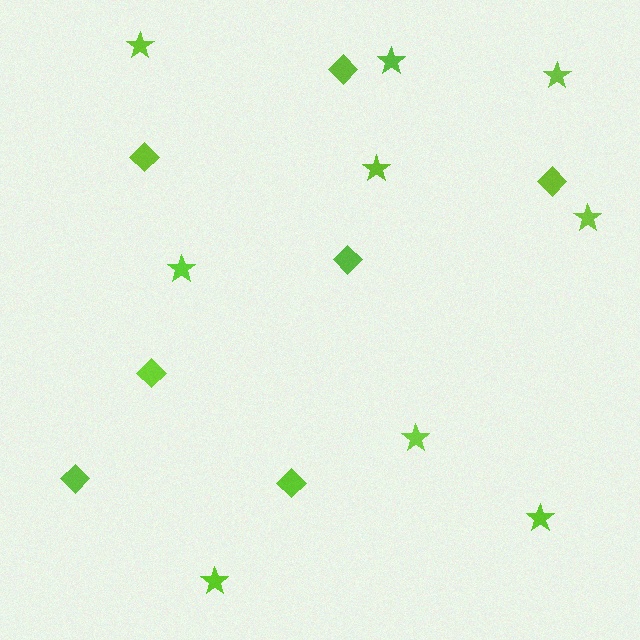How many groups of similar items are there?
There are 2 groups: one group of diamonds (7) and one group of stars (9).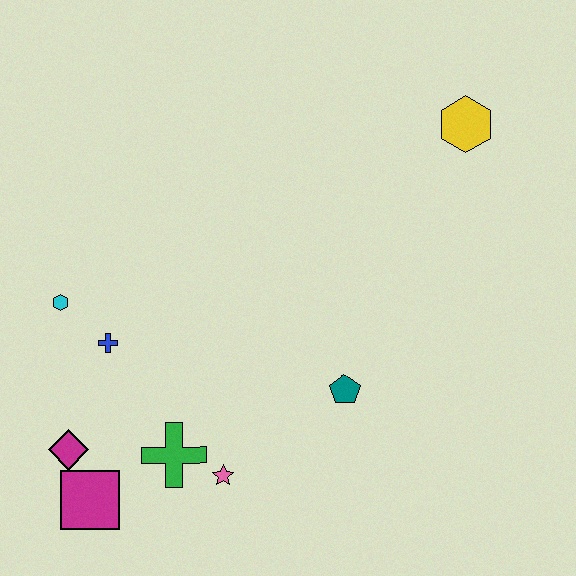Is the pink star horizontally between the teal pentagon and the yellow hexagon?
No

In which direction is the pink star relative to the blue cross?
The pink star is below the blue cross.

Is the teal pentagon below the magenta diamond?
No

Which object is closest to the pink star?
The green cross is closest to the pink star.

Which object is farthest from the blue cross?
The yellow hexagon is farthest from the blue cross.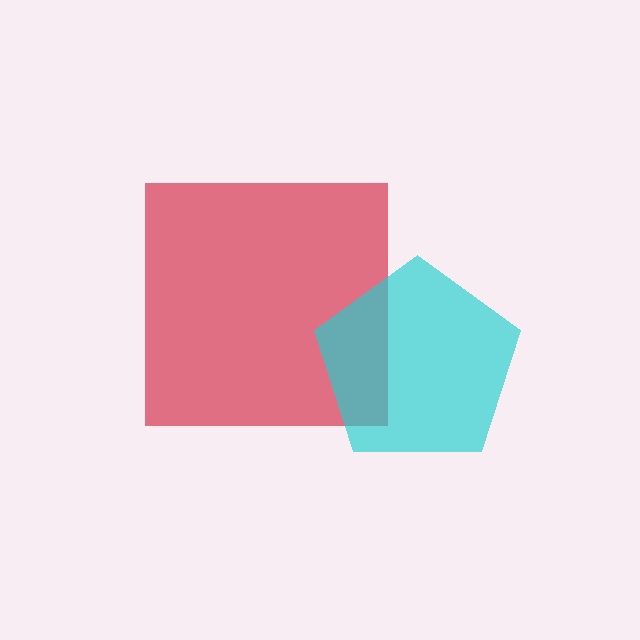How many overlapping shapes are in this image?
There are 2 overlapping shapes in the image.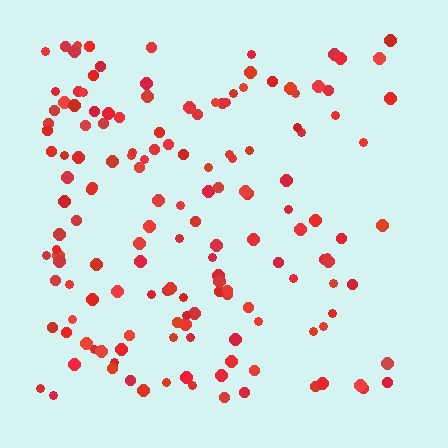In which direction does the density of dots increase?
From right to left, with the left side densest.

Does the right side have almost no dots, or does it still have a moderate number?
Still a moderate number, just noticeably fewer than the left.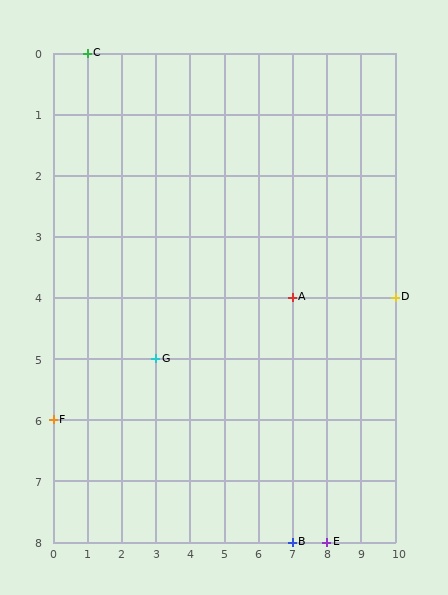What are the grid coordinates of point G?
Point G is at grid coordinates (3, 5).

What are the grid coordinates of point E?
Point E is at grid coordinates (8, 8).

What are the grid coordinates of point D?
Point D is at grid coordinates (10, 4).